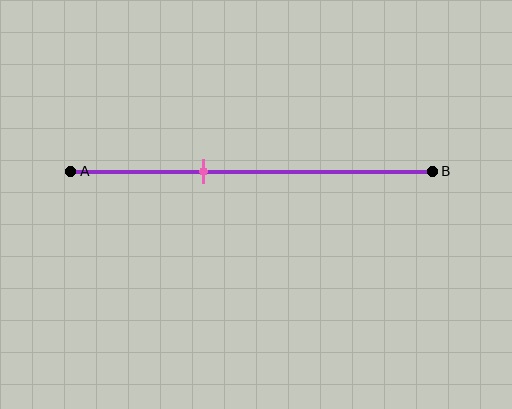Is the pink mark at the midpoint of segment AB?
No, the mark is at about 35% from A, not at the 50% midpoint.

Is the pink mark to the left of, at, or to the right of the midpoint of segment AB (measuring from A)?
The pink mark is to the left of the midpoint of segment AB.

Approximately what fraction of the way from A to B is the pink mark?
The pink mark is approximately 35% of the way from A to B.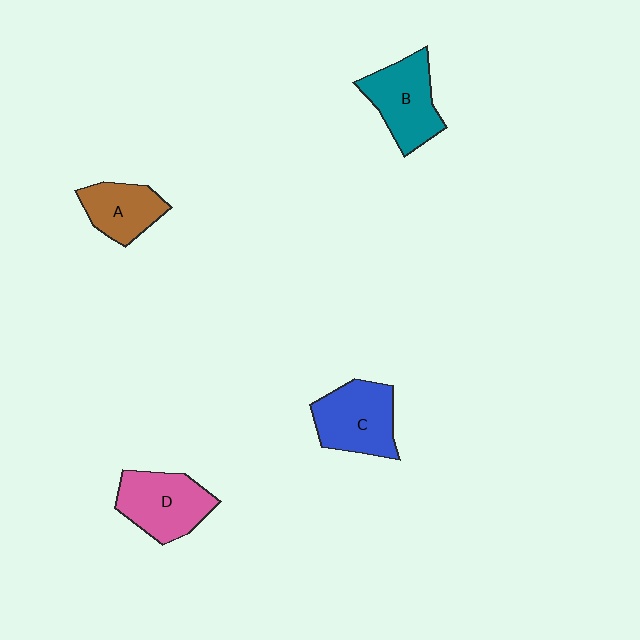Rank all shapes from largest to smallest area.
From largest to smallest: C (blue), D (pink), B (teal), A (brown).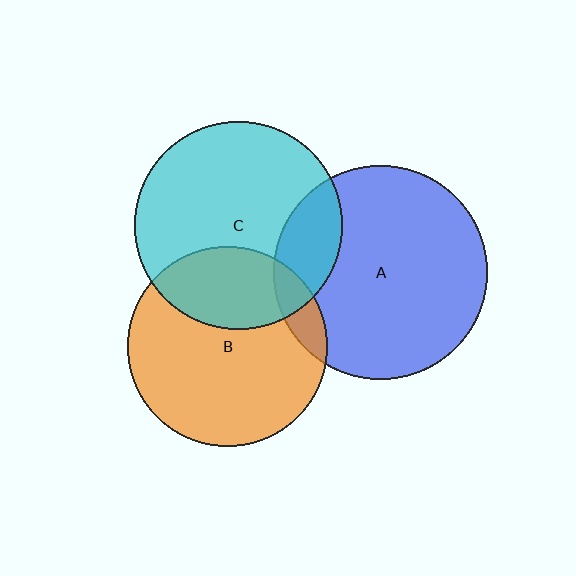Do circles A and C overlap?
Yes.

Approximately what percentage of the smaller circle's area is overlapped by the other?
Approximately 20%.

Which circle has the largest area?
Circle A (blue).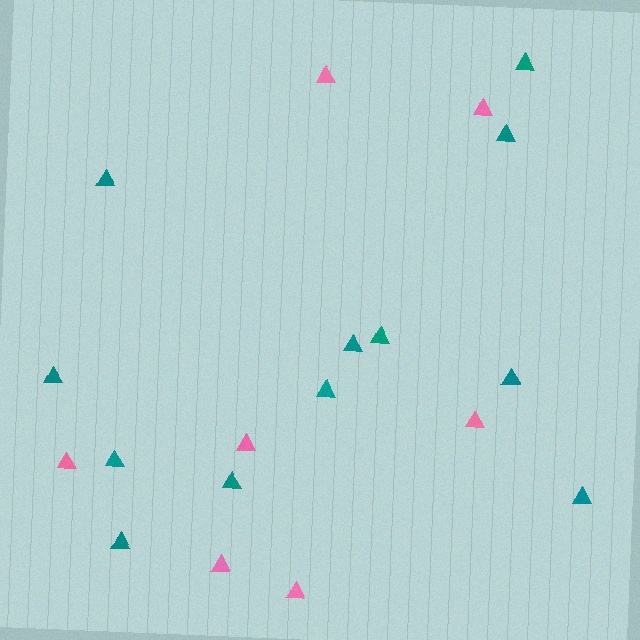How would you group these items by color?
There are 2 groups: one group of teal triangles (12) and one group of pink triangles (7).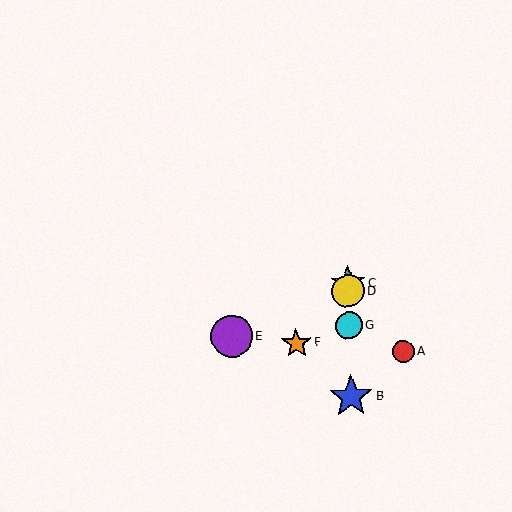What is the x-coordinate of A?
Object A is at x≈403.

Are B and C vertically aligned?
Yes, both are at x≈351.